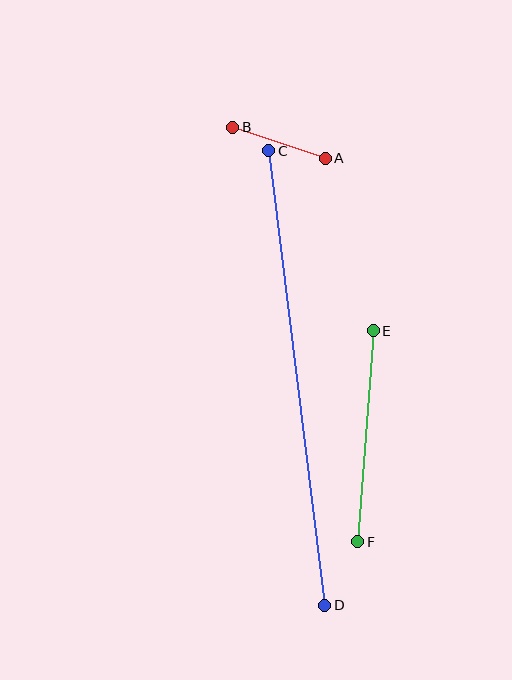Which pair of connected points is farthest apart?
Points C and D are farthest apart.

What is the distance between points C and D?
The distance is approximately 458 pixels.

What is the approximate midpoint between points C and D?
The midpoint is at approximately (297, 378) pixels.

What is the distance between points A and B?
The distance is approximately 98 pixels.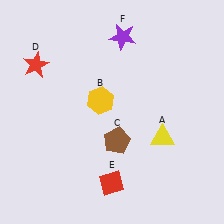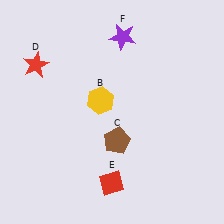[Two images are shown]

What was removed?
The yellow triangle (A) was removed in Image 2.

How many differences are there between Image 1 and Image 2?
There is 1 difference between the two images.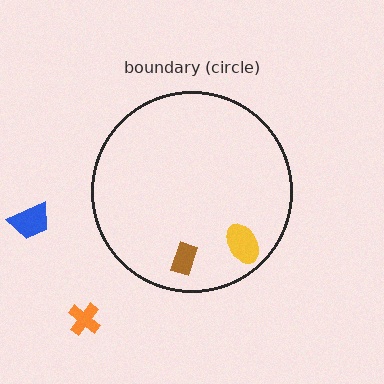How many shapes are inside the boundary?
2 inside, 2 outside.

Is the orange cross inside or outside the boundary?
Outside.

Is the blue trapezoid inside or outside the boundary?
Outside.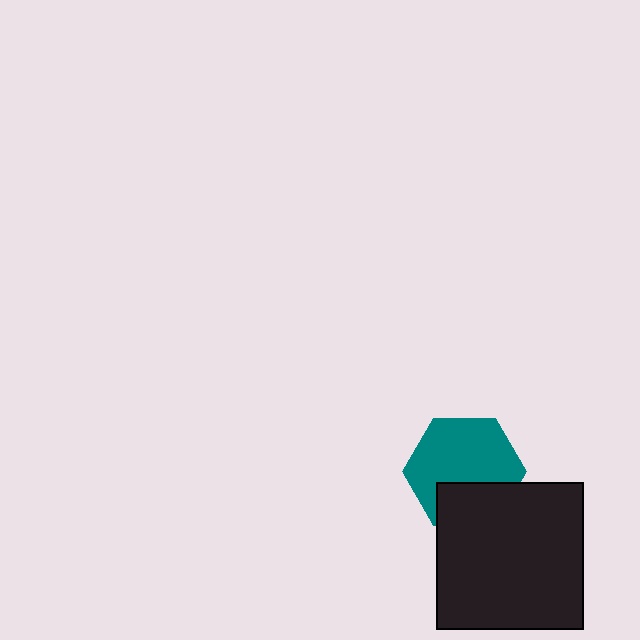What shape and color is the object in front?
The object in front is a black square.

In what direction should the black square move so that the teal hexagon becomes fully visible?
The black square should move down. That is the shortest direction to clear the overlap and leave the teal hexagon fully visible.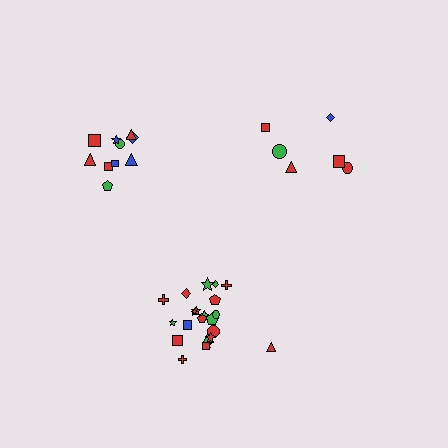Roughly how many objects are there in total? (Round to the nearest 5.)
Roughly 40 objects in total.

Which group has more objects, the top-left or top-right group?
The top-left group.